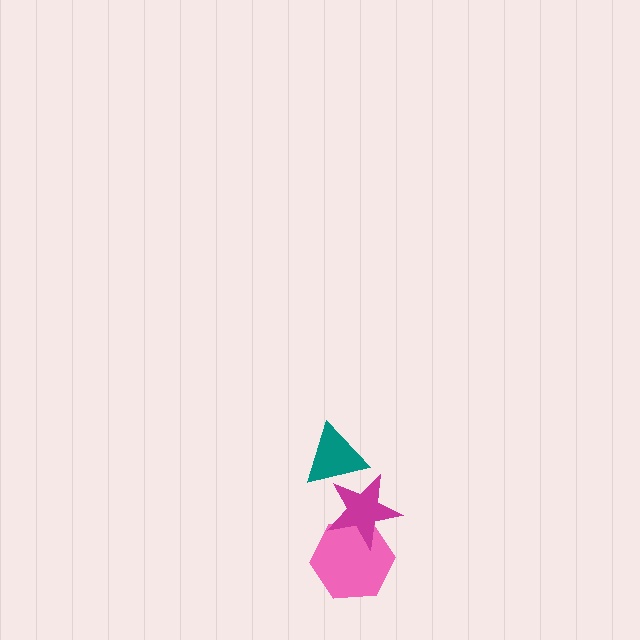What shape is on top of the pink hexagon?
The magenta star is on top of the pink hexagon.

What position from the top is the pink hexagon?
The pink hexagon is 3rd from the top.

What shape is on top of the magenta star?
The teal triangle is on top of the magenta star.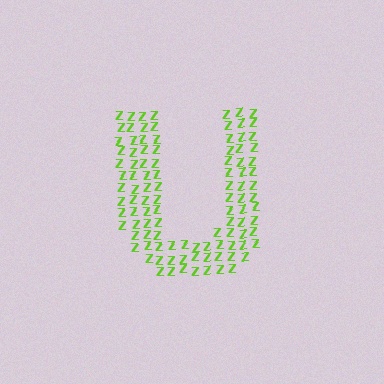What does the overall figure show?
The overall figure shows the letter U.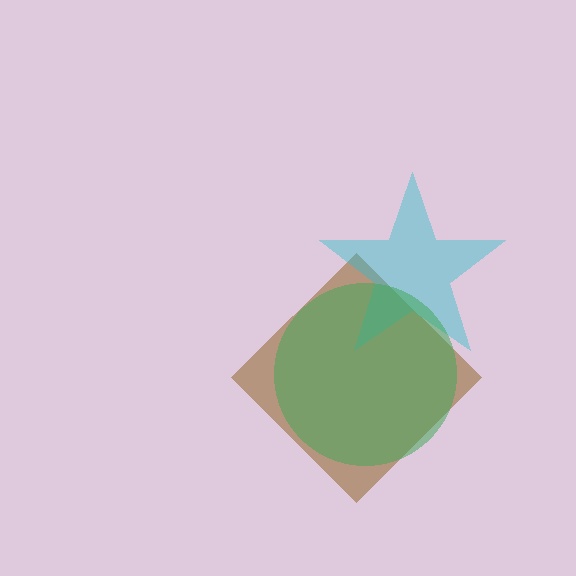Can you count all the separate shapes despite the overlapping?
Yes, there are 3 separate shapes.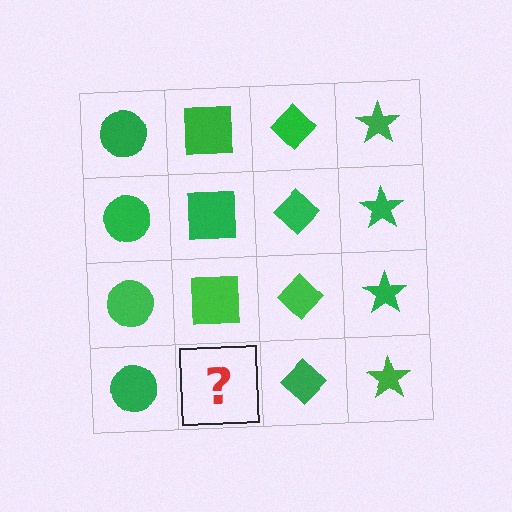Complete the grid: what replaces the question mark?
The question mark should be replaced with a green square.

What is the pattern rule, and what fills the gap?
The rule is that each column has a consistent shape. The gap should be filled with a green square.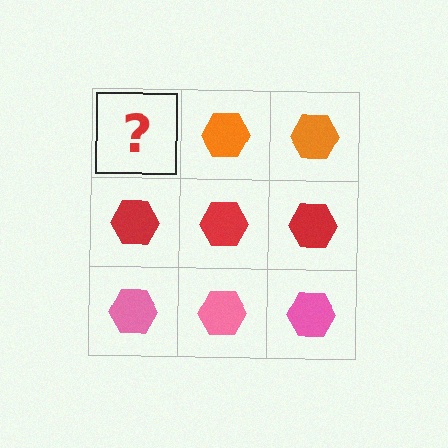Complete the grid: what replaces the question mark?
The question mark should be replaced with an orange hexagon.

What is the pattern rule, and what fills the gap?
The rule is that each row has a consistent color. The gap should be filled with an orange hexagon.